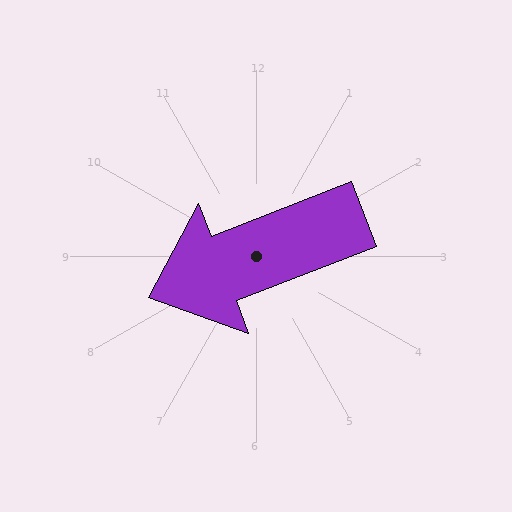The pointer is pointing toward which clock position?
Roughly 8 o'clock.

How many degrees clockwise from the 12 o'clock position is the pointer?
Approximately 249 degrees.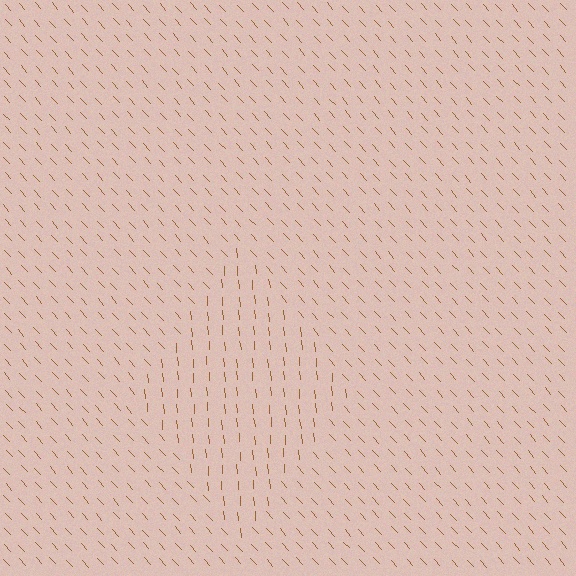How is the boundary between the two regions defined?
The boundary is defined purely by a change in line orientation (approximately 38 degrees difference). All lines are the same color and thickness.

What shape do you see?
I see a diamond.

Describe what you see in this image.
The image is filled with small brown line segments. A diamond region in the image has lines oriented differently from the surrounding lines, creating a visible texture boundary.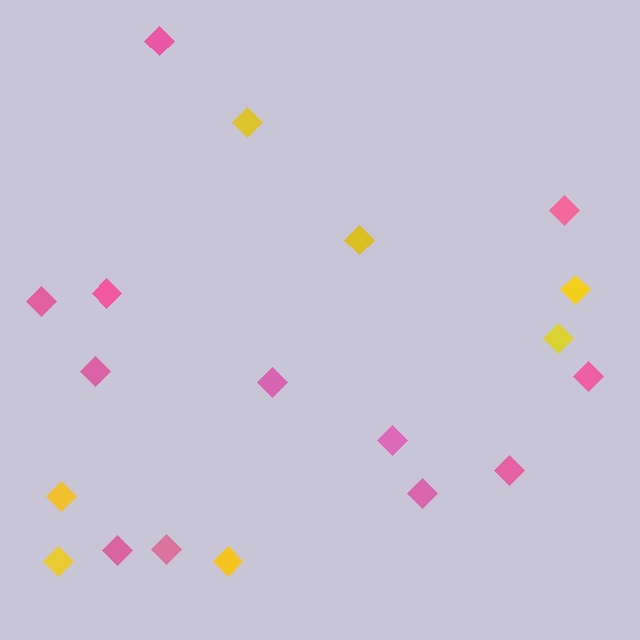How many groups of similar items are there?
There are 2 groups: one group of pink diamonds (12) and one group of yellow diamonds (7).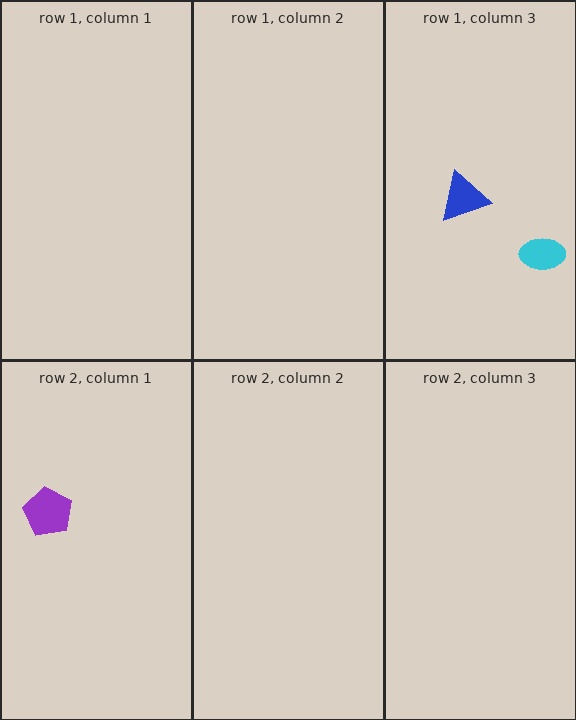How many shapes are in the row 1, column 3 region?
2.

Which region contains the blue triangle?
The row 1, column 3 region.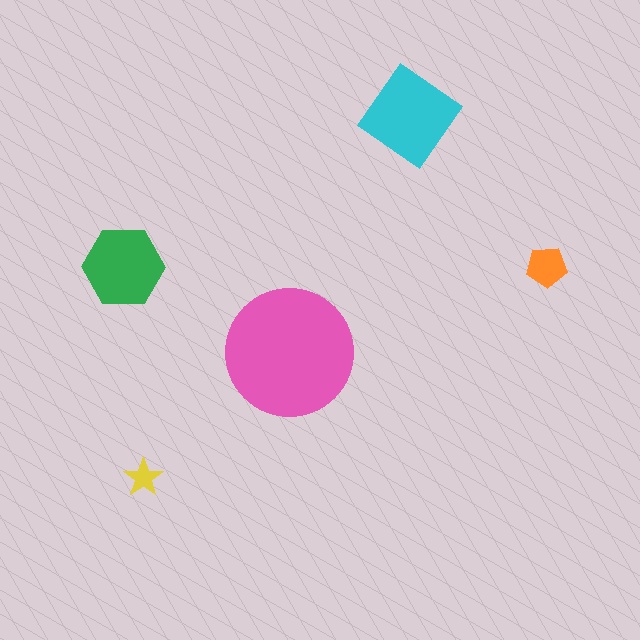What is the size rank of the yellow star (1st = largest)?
5th.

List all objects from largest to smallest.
The pink circle, the cyan diamond, the green hexagon, the orange pentagon, the yellow star.